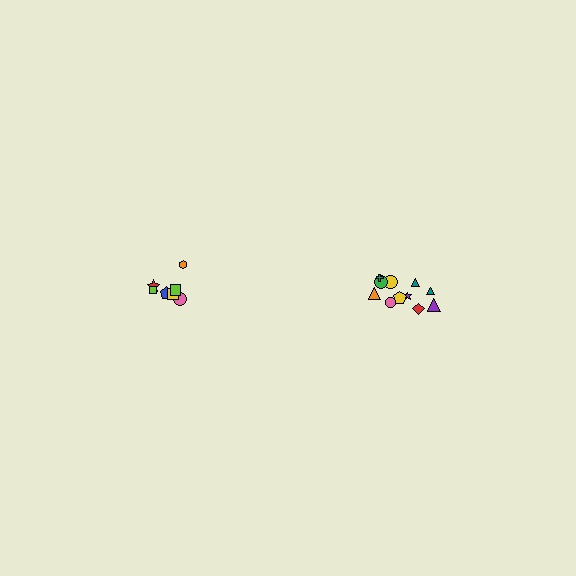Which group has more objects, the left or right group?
The right group.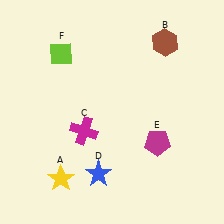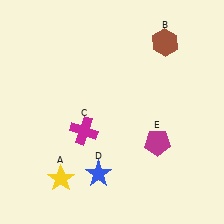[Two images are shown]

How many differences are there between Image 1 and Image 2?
There is 1 difference between the two images.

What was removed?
The lime diamond (F) was removed in Image 2.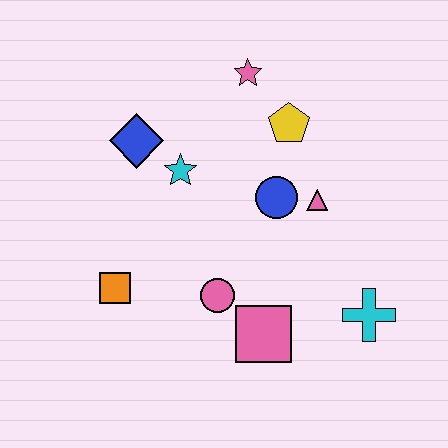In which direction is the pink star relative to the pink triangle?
The pink star is above the pink triangle.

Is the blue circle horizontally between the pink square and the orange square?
No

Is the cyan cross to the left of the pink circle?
No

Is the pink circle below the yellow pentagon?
Yes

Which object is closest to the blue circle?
The pink triangle is closest to the blue circle.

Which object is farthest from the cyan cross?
The blue diamond is farthest from the cyan cross.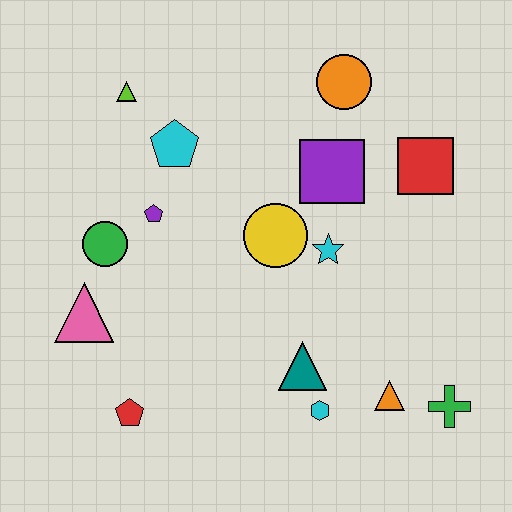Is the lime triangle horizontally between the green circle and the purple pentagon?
Yes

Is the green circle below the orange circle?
Yes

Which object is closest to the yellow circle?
The cyan star is closest to the yellow circle.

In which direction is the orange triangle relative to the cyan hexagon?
The orange triangle is to the right of the cyan hexagon.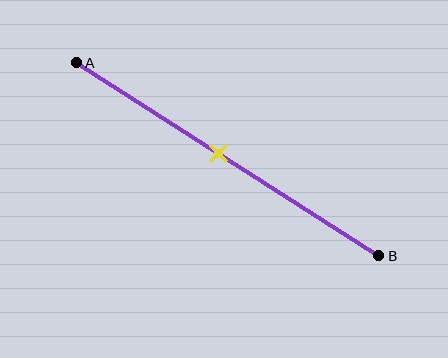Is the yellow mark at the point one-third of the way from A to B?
No, the mark is at about 45% from A, not at the 33% one-third point.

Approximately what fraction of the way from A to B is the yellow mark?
The yellow mark is approximately 45% of the way from A to B.